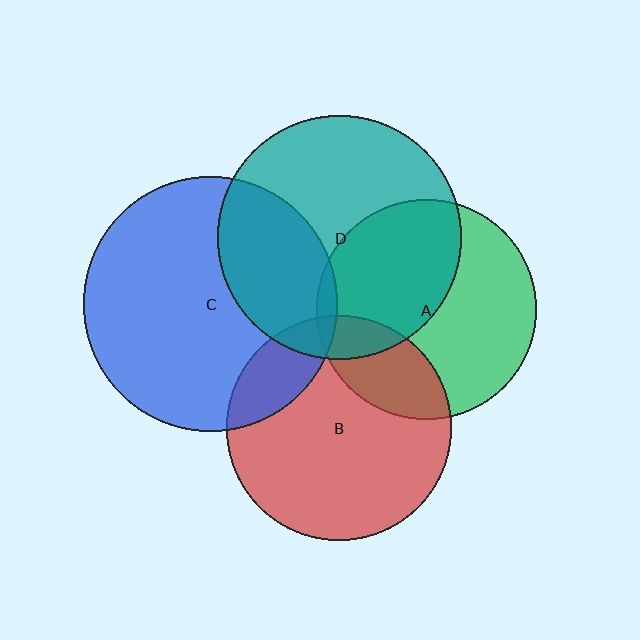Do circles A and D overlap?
Yes.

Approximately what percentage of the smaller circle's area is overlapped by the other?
Approximately 45%.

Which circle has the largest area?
Circle C (blue).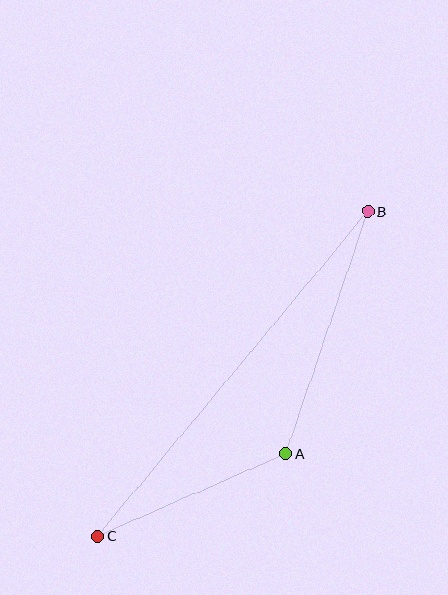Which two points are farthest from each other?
Points B and C are farthest from each other.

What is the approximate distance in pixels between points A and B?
The distance between A and B is approximately 256 pixels.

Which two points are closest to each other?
Points A and C are closest to each other.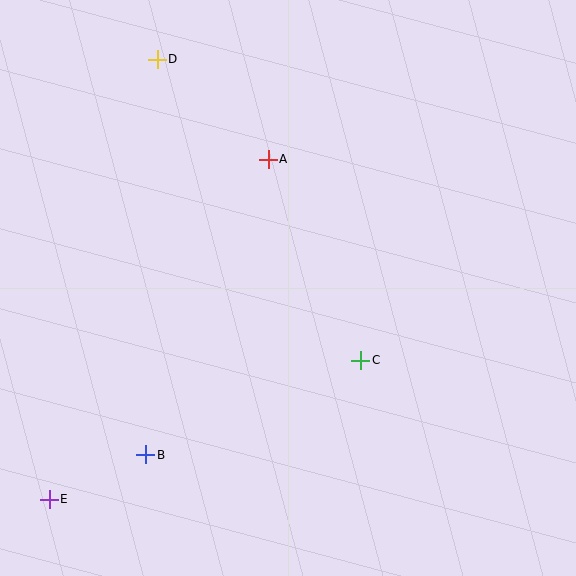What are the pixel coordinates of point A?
Point A is at (268, 159).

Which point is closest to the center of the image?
Point C at (361, 360) is closest to the center.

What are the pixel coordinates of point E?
Point E is at (49, 499).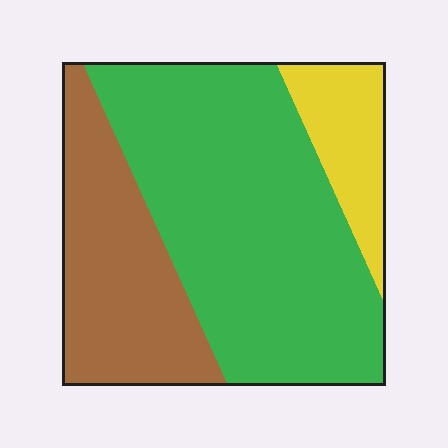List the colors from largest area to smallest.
From largest to smallest: green, brown, yellow.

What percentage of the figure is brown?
Brown covers around 30% of the figure.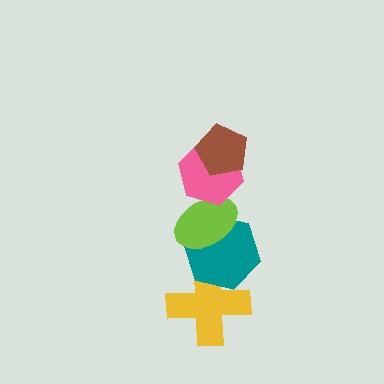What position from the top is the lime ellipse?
The lime ellipse is 3rd from the top.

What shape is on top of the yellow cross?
The teal hexagon is on top of the yellow cross.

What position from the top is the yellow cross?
The yellow cross is 5th from the top.